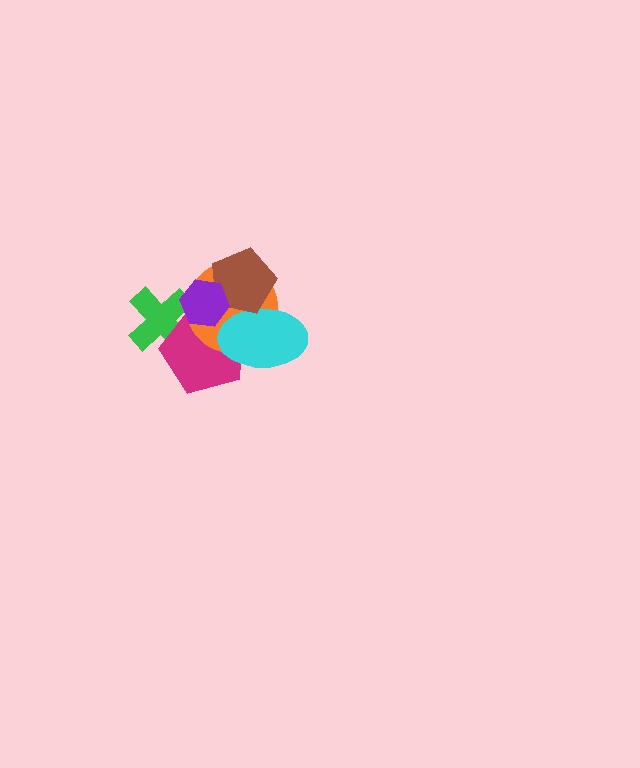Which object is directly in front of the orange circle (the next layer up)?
The cyan ellipse is directly in front of the orange circle.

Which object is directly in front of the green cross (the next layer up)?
The magenta pentagon is directly in front of the green cross.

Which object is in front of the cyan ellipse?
The brown pentagon is in front of the cyan ellipse.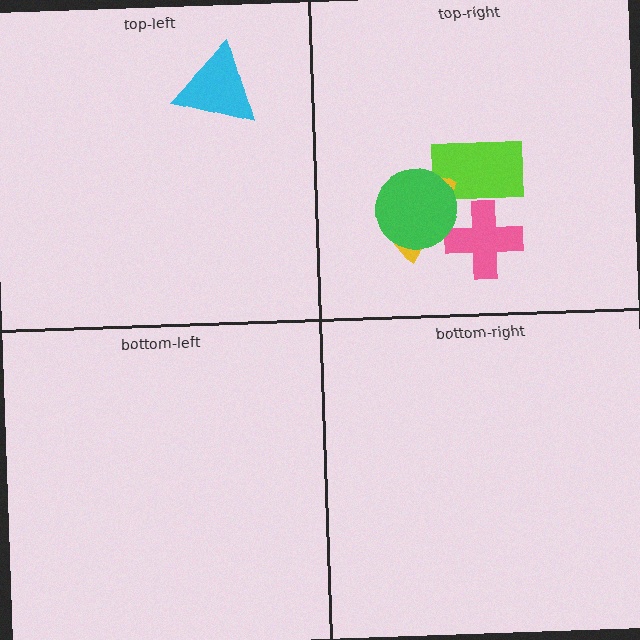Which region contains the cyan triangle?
The top-left region.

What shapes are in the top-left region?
The cyan triangle.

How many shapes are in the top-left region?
1.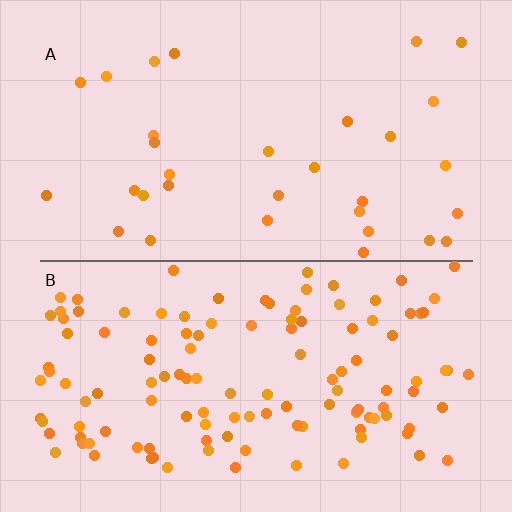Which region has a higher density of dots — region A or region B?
B (the bottom).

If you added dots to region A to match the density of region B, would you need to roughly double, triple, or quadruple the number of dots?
Approximately quadruple.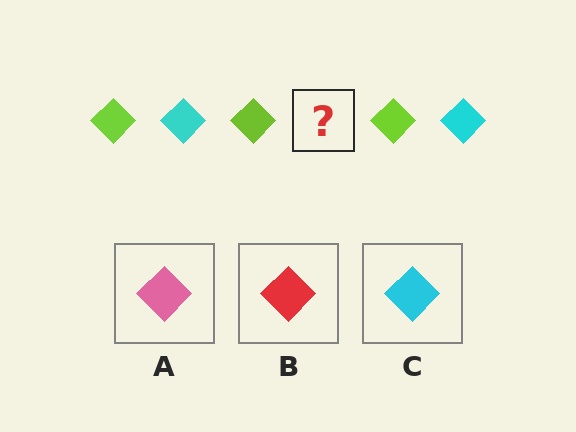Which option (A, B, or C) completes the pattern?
C.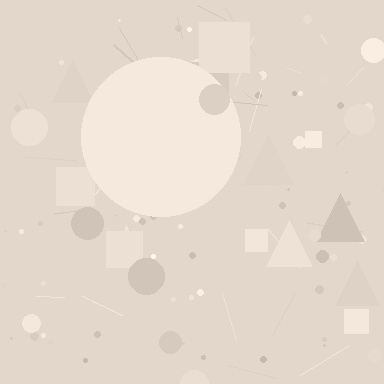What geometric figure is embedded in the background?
A circle is embedded in the background.